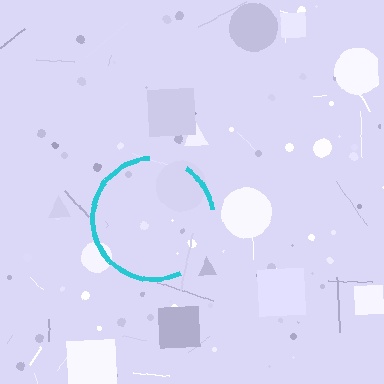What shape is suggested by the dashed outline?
The dashed outline suggests a circle.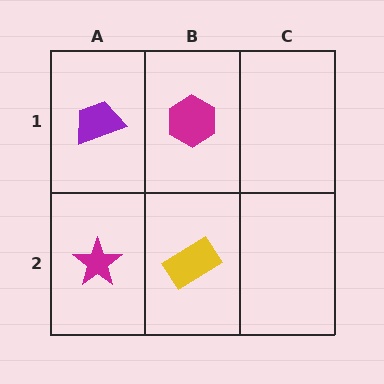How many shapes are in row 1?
2 shapes.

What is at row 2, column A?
A magenta star.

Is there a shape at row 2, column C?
No, that cell is empty.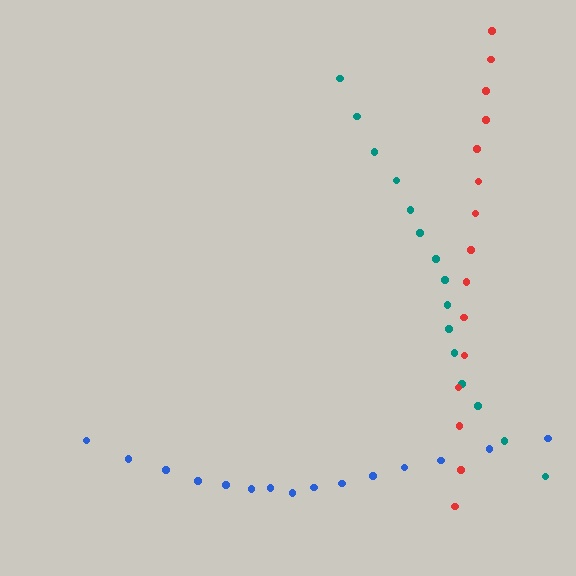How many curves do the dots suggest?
There are 3 distinct paths.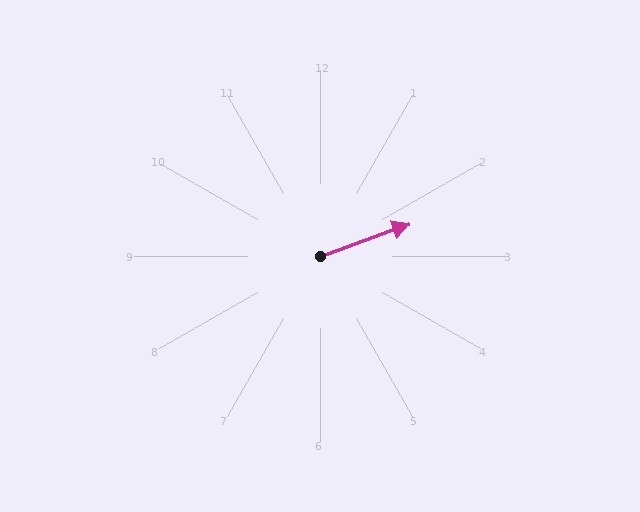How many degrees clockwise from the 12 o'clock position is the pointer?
Approximately 70 degrees.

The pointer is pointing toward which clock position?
Roughly 2 o'clock.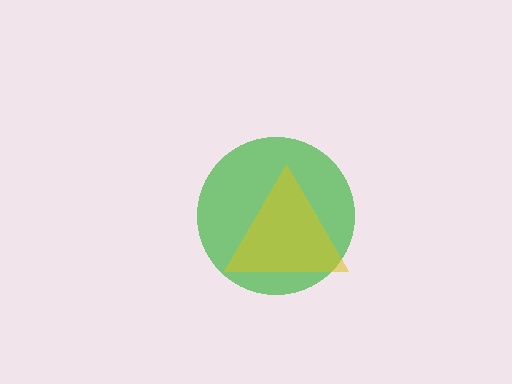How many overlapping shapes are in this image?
There are 2 overlapping shapes in the image.